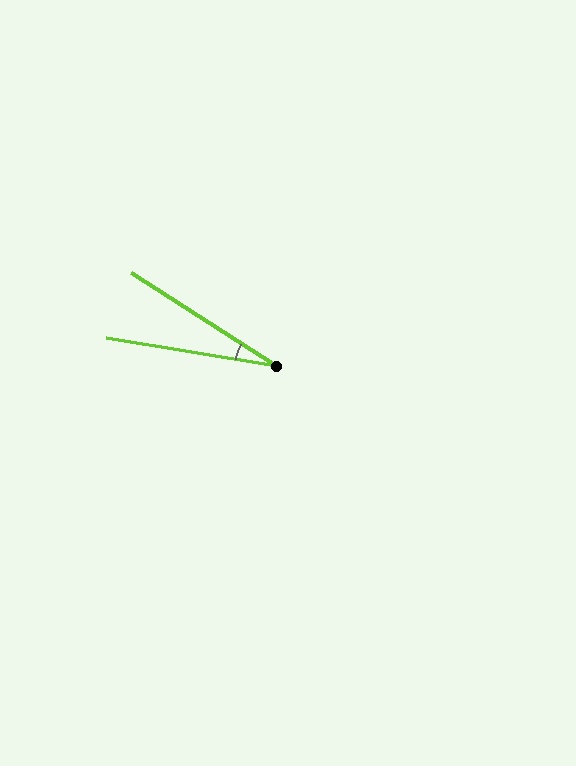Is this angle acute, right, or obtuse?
It is acute.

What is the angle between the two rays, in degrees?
Approximately 23 degrees.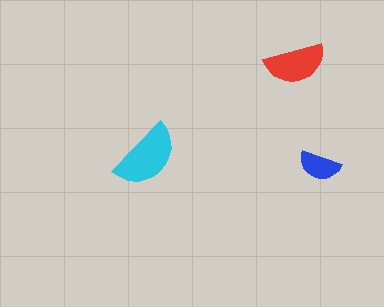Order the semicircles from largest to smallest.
the cyan one, the red one, the blue one.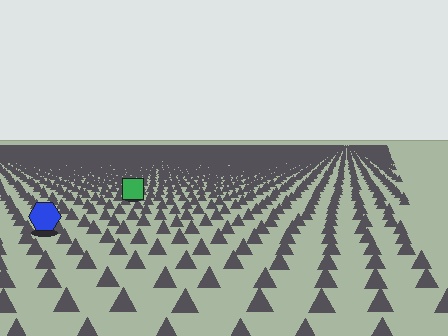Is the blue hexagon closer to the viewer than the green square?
Yes. The blue hexagon is closer — you can tell from the texture gradient: the ground texture is coarser near it.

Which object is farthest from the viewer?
The green square is farthest from the viewer. It appears smaller and the ground texture around it is denser.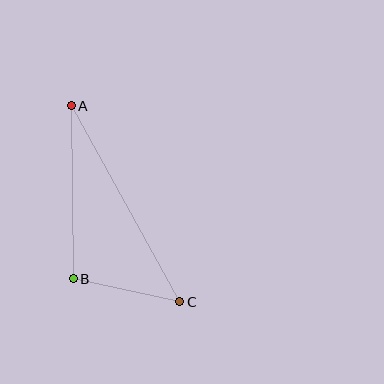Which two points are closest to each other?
Points B and C are closest to each other.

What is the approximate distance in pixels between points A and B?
The distance between A and B is approximately 173 pixels.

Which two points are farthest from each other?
Points A and C are farthest from each other.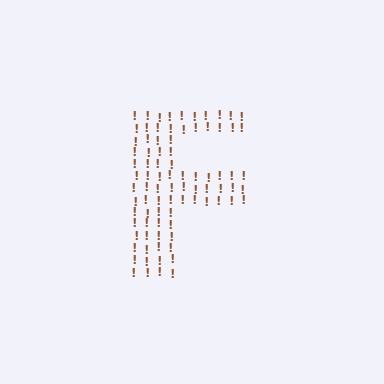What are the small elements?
The small elements are exclamation marks.